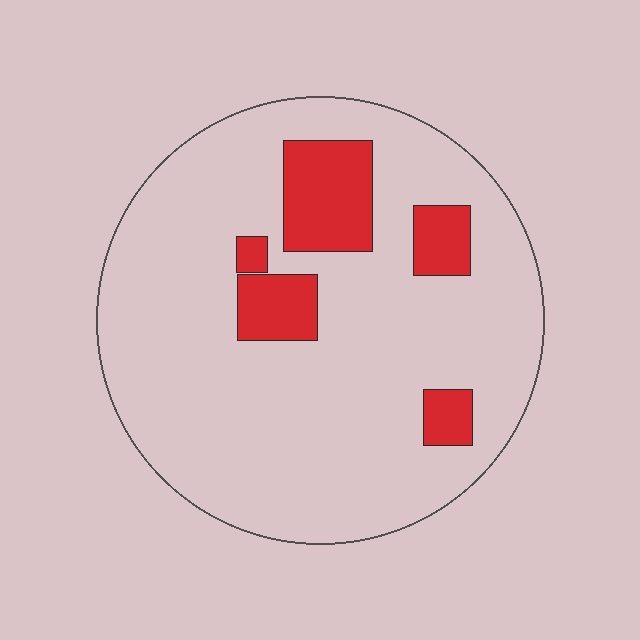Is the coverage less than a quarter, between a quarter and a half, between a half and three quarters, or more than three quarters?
Less than a quarter.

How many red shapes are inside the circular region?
5.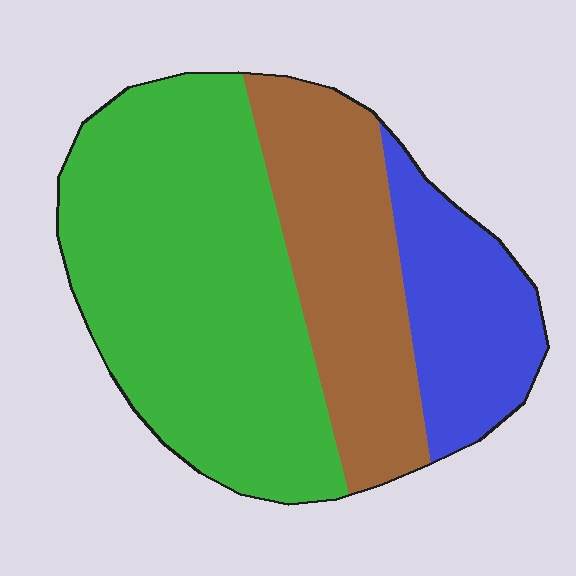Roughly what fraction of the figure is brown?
Brown takes up about one quarter (1/4) of the figure.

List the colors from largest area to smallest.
From largest to smallest: green, brown, blue.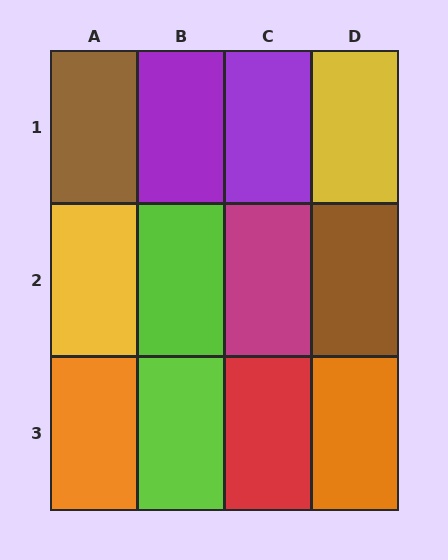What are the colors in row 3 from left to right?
Orange, lime, red, orange.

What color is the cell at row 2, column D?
Brown.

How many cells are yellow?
2 cells are yellow.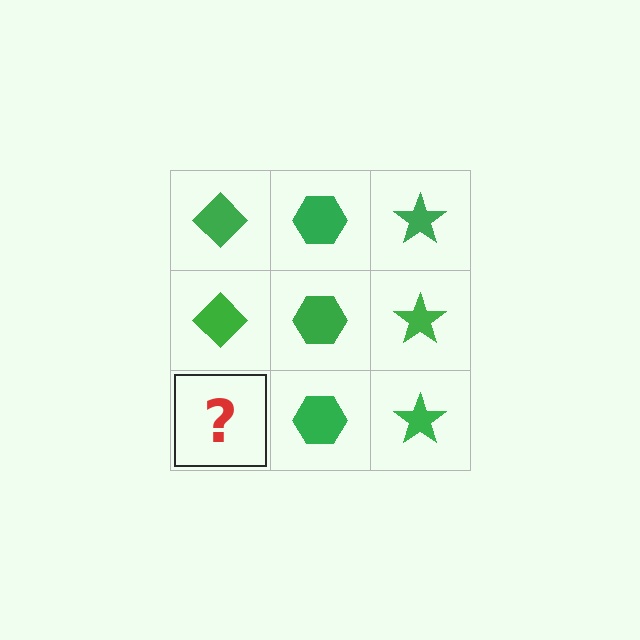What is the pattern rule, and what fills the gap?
The rule is that each column has a consistent shape. The gap should be filled with a green diamond.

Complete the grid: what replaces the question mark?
The question mark should be replaced with a green diamond.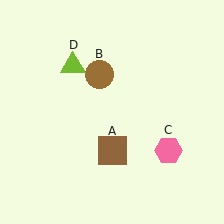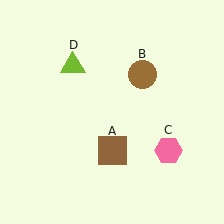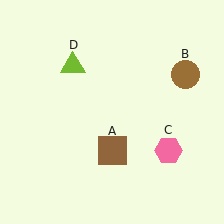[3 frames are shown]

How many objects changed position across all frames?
1 object changed position: brown circle (object B).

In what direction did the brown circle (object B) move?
The brown circle (object B) moved right.